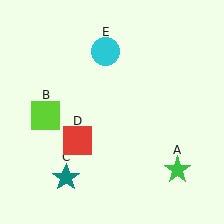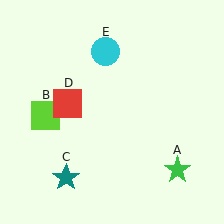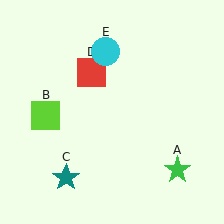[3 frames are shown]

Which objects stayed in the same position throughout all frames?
Green star (object A) and lime square (object B) and teal star (object C) and cyan circle (object E) remained stationary.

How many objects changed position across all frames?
1 object changed position: red square (object D).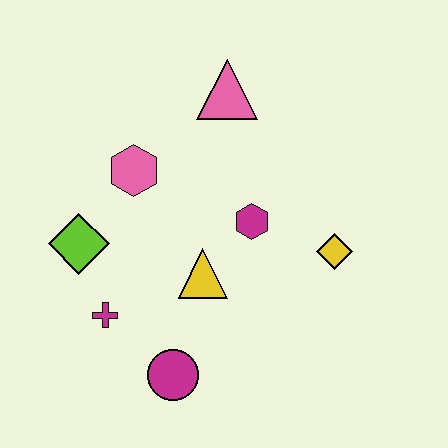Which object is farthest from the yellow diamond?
The lime diamond is farthest from the yellow diamond.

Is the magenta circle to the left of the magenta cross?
No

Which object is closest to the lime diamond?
The magenta cross is closest to the lime diamond.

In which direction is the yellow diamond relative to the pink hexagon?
The yellow diamond is to the right of the pink hexagon.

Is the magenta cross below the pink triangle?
Yes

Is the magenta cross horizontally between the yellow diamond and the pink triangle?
No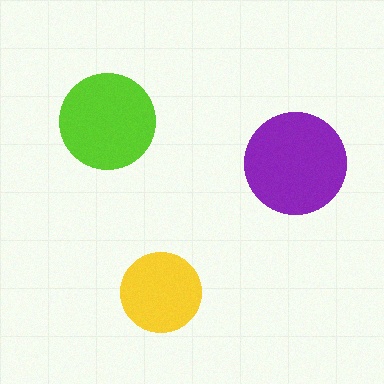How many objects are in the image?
There are 3 objects in the image.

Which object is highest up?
The lime circle is topmost.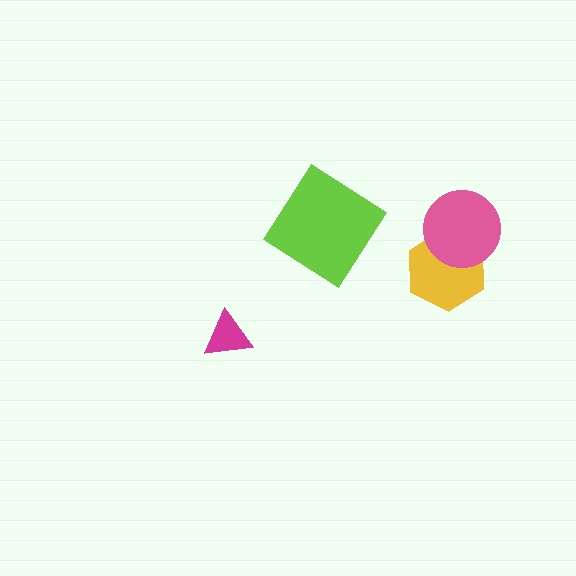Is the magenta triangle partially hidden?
No, no other shape covers it.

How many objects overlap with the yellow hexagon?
1 object overlaps with the yellow hexagon.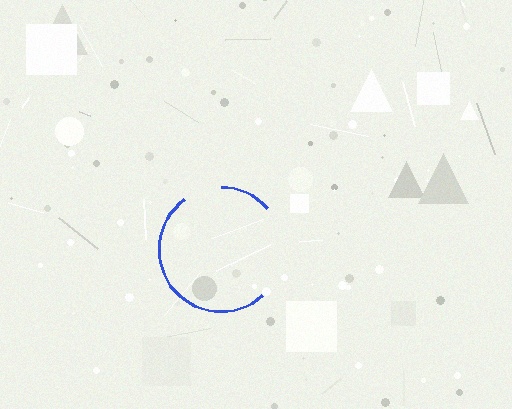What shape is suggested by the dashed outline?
The dashed outline suggests a circle.